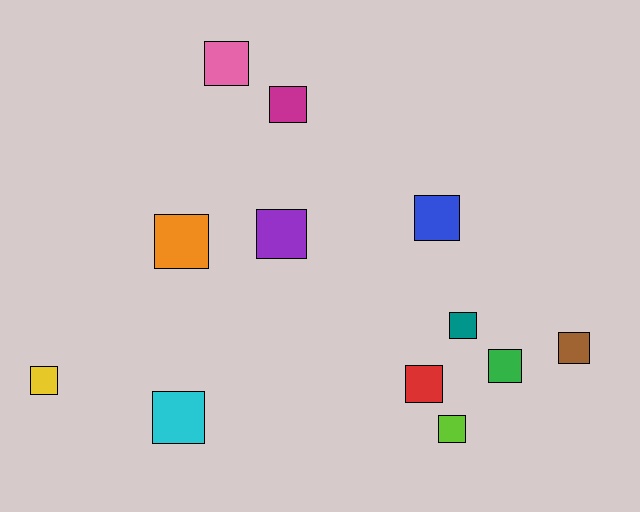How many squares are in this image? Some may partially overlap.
There are 12 squares.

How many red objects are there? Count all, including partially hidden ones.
There is 1 red object.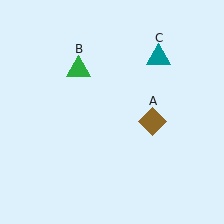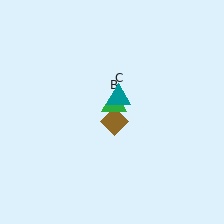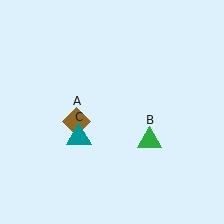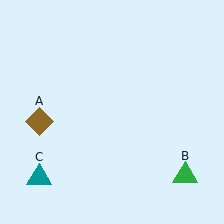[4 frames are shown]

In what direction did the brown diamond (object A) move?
The brown diamond (object A) moved left.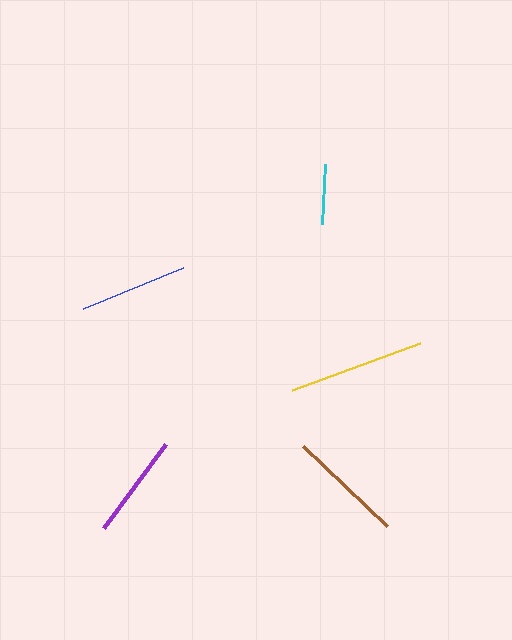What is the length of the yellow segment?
The yellow segment is approximately 136 pixels long.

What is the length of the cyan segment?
The cyan segment is approximately 60 pixels long.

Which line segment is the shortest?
The cyan line is the shortest at approximately 60 pixels.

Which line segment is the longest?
The yellow line is the longest at approximately 136 pixels.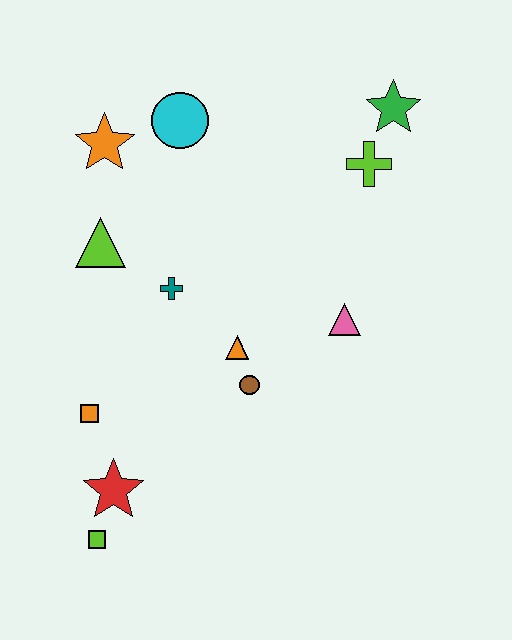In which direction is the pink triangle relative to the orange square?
The pink triangle is to the right of the orange square.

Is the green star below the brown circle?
No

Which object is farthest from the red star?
The green star is farthest from the red star.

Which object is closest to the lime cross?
The green star is closest to the lime cross.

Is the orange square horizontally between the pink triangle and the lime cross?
No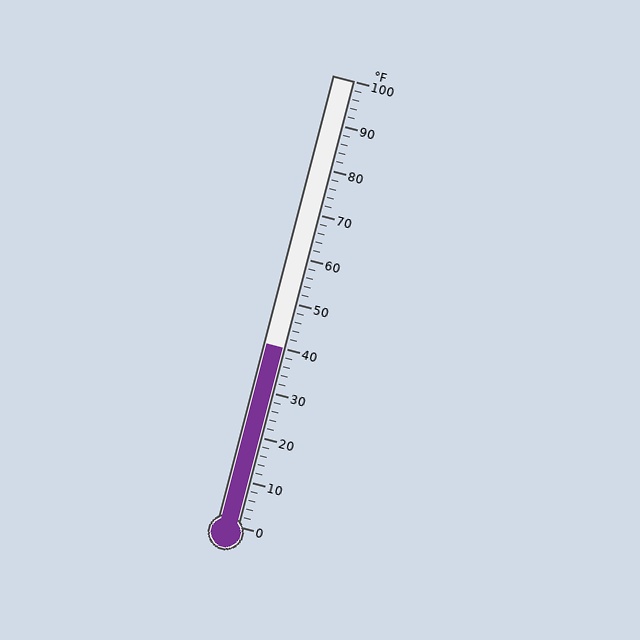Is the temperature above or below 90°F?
The temperature is below 90°F.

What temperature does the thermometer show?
The thermometer shows approximately 40°F.